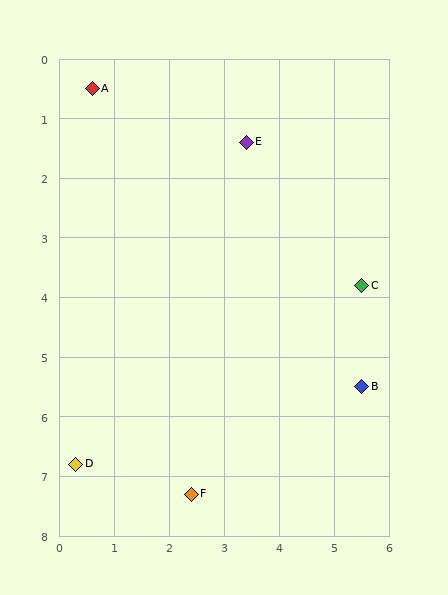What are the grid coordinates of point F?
Point F is at approximately (2.4, 7.3).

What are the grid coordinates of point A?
Point A is at approximately (0.6, 0.5).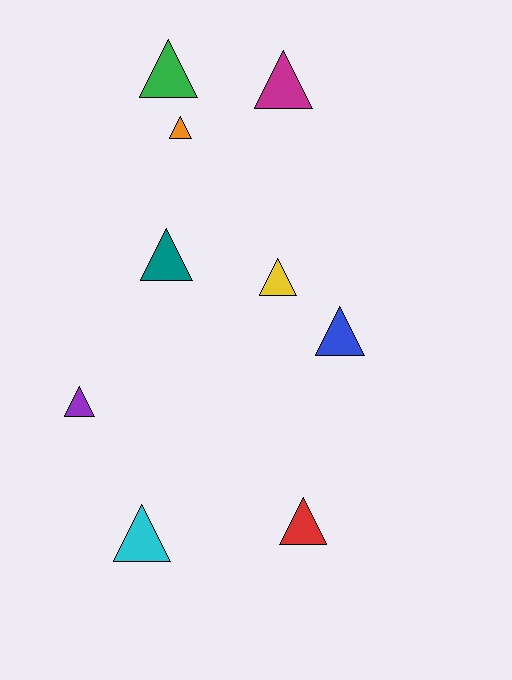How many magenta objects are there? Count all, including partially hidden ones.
There is 1 magenta object.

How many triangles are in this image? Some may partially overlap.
There are 9 triangles.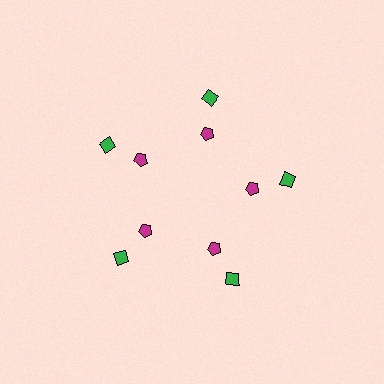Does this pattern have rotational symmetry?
Yes, this pattern has 5-fold rotational symmetry. It looks the same after rotating 72 degrees around the center.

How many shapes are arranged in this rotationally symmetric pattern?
There are 10 shapes, arranged in 5 groups of 2.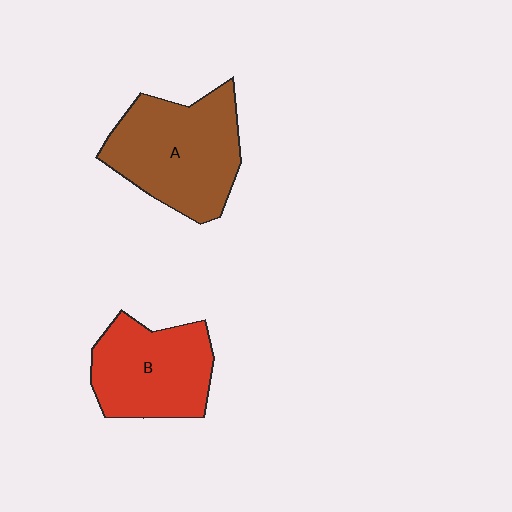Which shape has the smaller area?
Shape B (red).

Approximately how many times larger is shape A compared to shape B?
Approximately 1.2 times.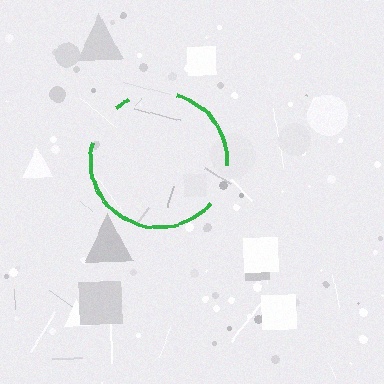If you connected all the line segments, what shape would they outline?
They would outline a circle.